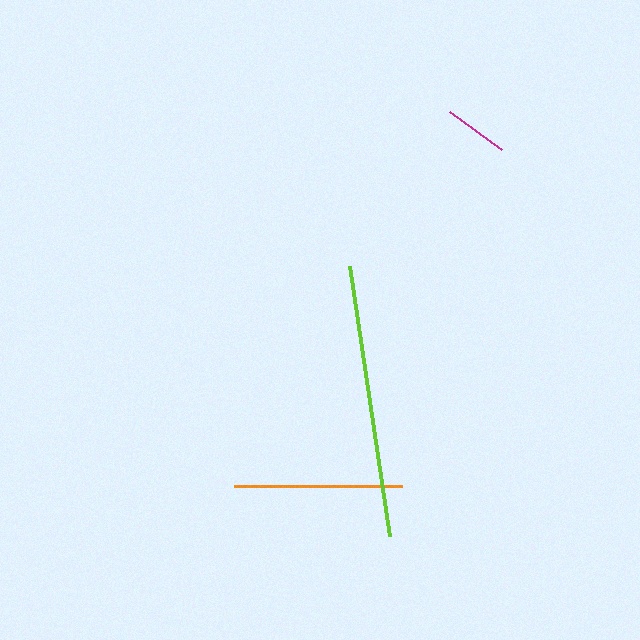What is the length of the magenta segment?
The magenta segment is approximately 64 pixels long.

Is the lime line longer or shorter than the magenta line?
The lime line is longer than the magenta line.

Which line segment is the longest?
The lime line is the longest at approximately 273 pixels.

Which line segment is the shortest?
The magenta line is the shortest at approximately 64 pixels.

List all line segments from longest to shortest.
From longest to shortest: lime, orange, magenta.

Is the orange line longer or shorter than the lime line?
The lime line is longer than the orange line.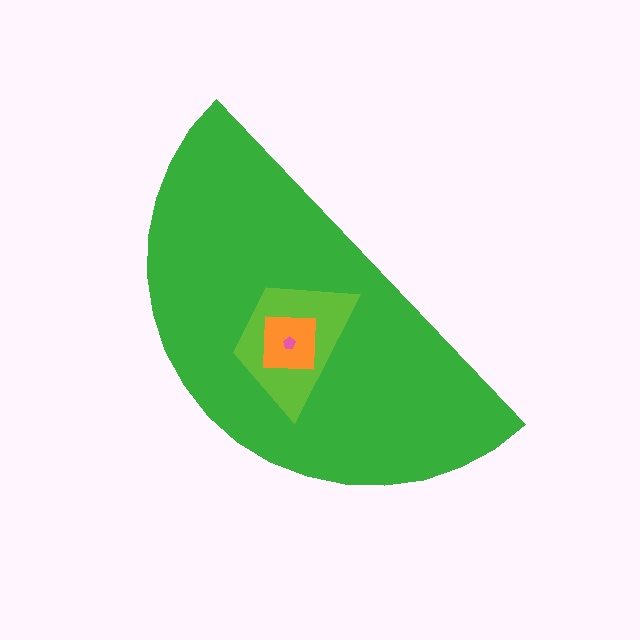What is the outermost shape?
The green semicircle.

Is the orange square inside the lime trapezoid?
Yes.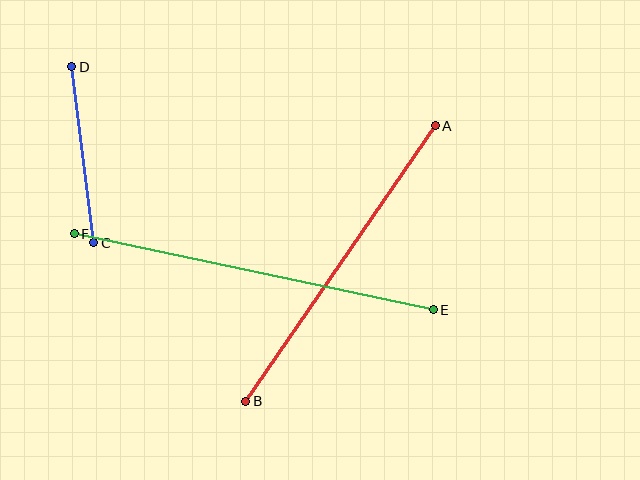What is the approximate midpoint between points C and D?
The midpoint is at approximately (83, 155) pixels.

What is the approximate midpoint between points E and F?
The midpoint is at approximately (254, 272) pixels.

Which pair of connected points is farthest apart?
Points E and F are farthest apart.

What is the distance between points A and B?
The distance is approximately 334 pixels.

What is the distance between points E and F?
The distance is approximately 367 pixels.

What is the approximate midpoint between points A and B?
The midpoint is at approximately (340, 264) pixels.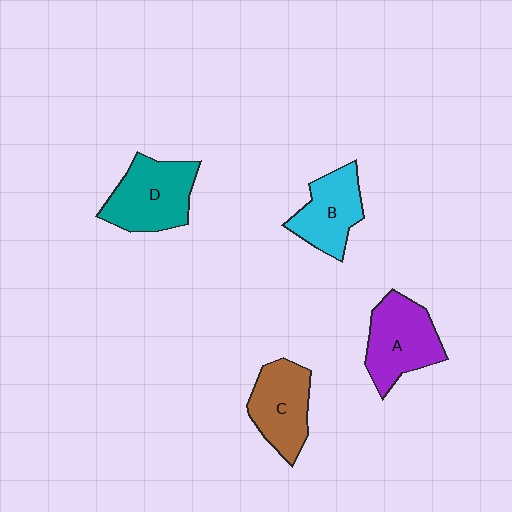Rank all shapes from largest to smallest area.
From largest to smallest: D (teal), A (purple), C (brown), B (cyan).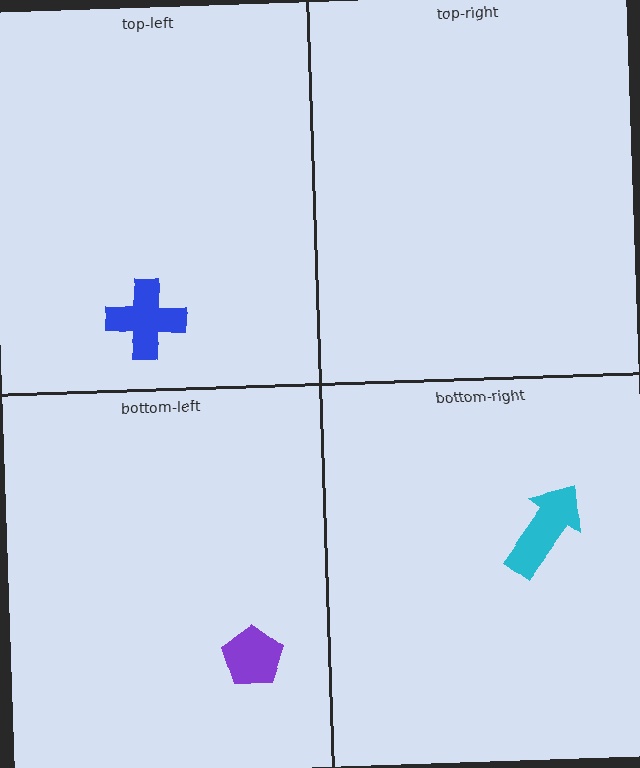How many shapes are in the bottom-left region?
1.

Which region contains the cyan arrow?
The bottom-right region.